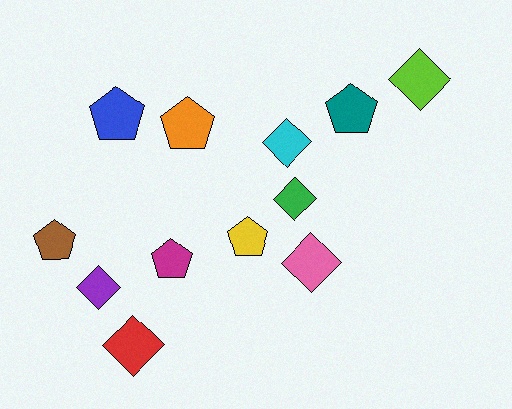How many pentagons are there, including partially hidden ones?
There are 6 pentagons.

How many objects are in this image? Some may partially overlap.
There are 12 objects.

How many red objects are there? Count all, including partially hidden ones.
There is 1 red object.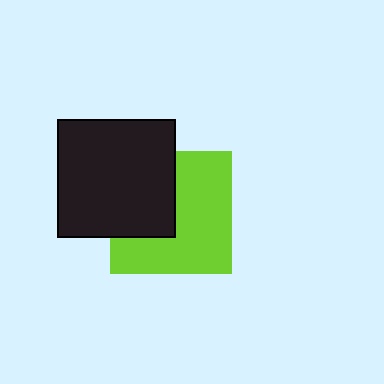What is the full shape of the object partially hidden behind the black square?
The partially hidden object is a lime square.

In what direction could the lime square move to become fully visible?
The lime square could move right. That would shift it out from behind the black square entirely.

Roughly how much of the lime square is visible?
About half of it is visible (roughly 62%).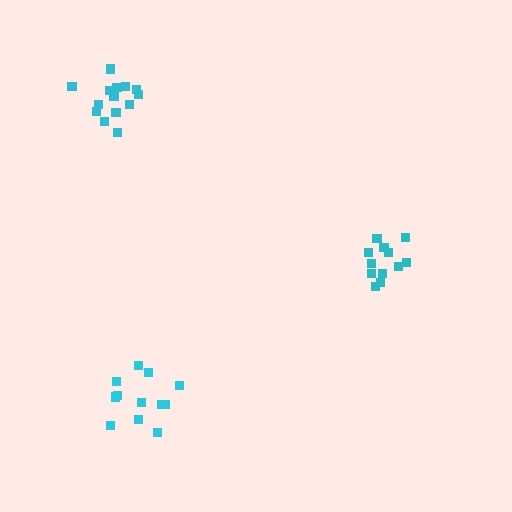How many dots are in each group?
Group 1: 12 dots, Group 2: 15 dots, Group 3: 12 dots (39 total).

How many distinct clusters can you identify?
There are 3 distinct clusters.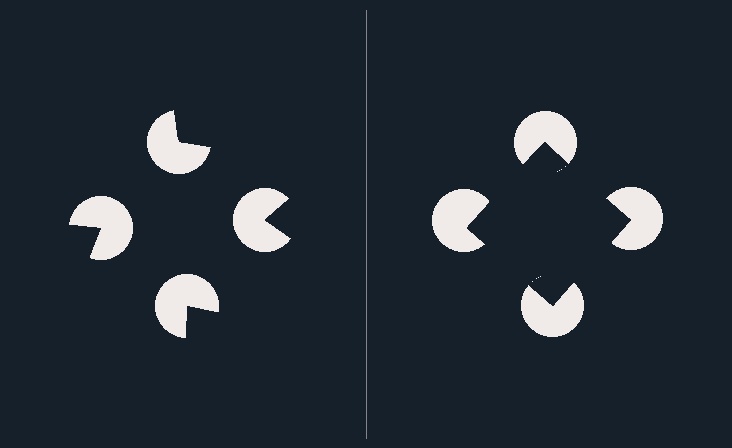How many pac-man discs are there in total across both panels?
8 — 4 on each side.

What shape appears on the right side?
An illusory square.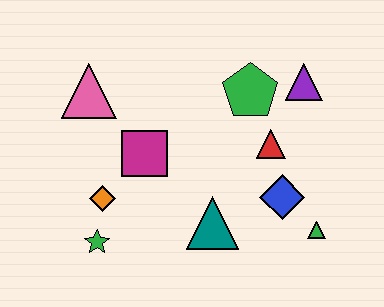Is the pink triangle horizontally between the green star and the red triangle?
No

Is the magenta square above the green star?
Yes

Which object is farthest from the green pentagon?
The green star is farthest from the green pentagon.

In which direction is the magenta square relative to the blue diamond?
The magenta square is to the left of the blue diamond.